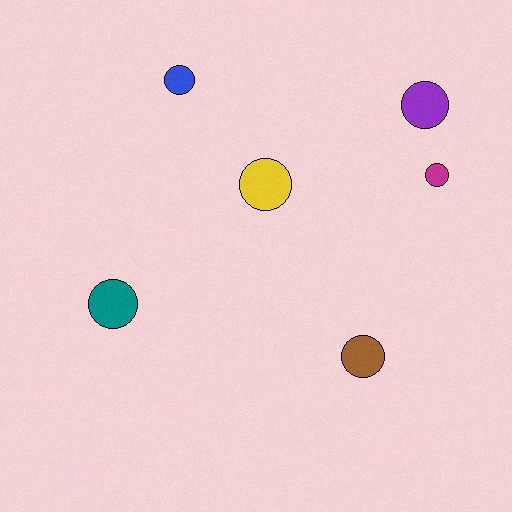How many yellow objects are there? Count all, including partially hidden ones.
There is 1 yellow object.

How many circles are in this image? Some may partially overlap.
There are 6 circles.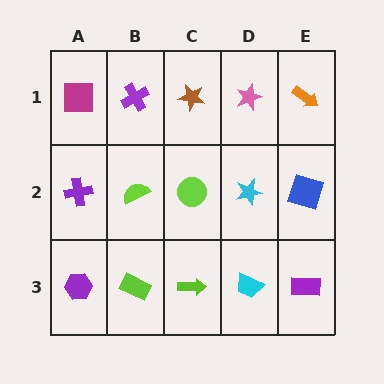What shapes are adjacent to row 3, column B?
A lime semicircle (row 2, column B), a purple hexagon (row 3, column A), a lime arrow (row 3, column C).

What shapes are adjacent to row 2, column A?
A magenta square (row 1, column A), a purple hexagon (row 3, column A), a lime semicircle (row 2, column B).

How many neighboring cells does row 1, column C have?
3.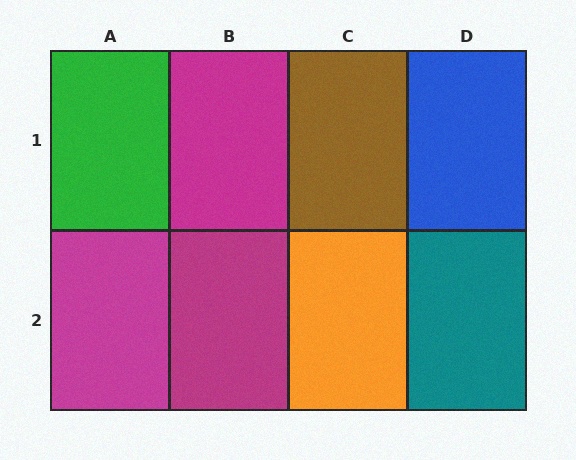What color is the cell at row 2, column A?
Magenta.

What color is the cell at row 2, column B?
Magenta.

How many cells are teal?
1 cell is teal.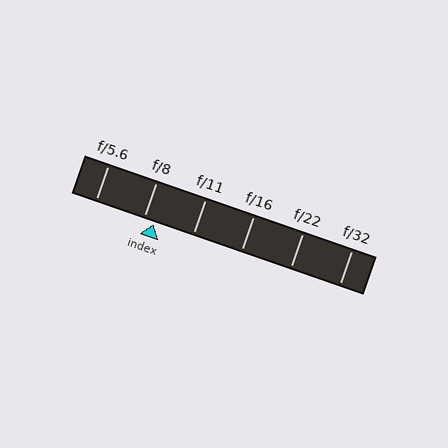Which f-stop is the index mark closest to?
The index mark is closest to f/8.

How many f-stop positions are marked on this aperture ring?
There are 6 f-stop positions marked.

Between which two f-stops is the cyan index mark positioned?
The index mark is between f/8 and f/11.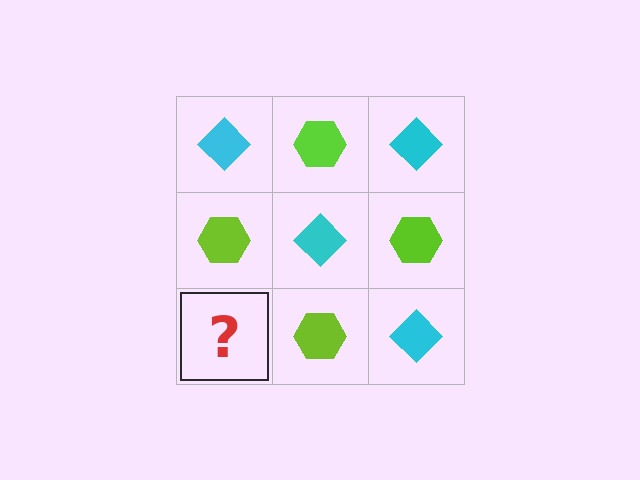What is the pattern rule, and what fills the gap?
The rule is that it alternates cyan diamond and lime hexagon in a checkerboard pattern. The gap should be filled with a cyan diamond.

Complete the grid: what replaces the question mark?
The question mark should be replaced with a cyan diamond.